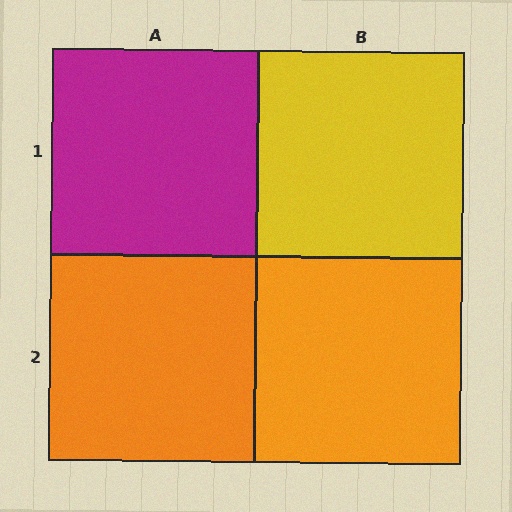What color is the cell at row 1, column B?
Yellow.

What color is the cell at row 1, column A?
Magenta.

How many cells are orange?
2 cells are orange.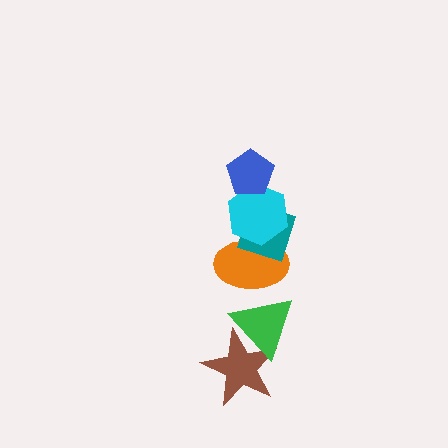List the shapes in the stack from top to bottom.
From top to bottom: the blue pentagon, the cyan hexagon, the teal diamond, the orange ellipse, the green triangle, the brown star.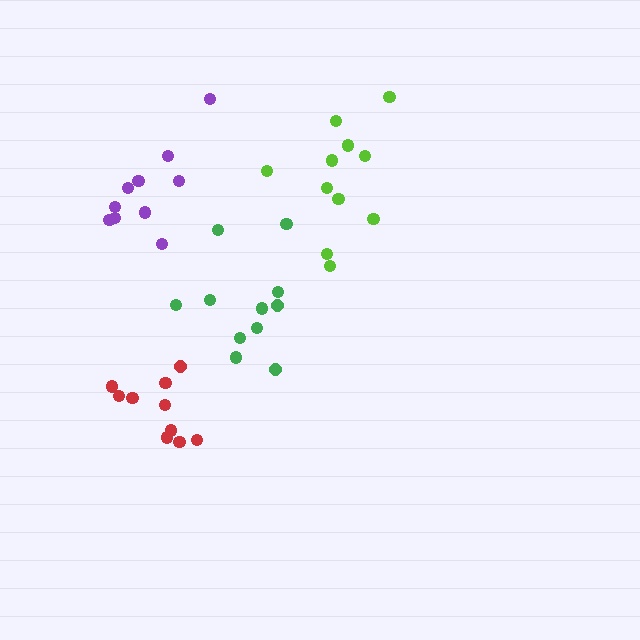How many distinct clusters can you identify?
There are 4 distinct clusters.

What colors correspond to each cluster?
The clusters are colored: purple, red, green, lime.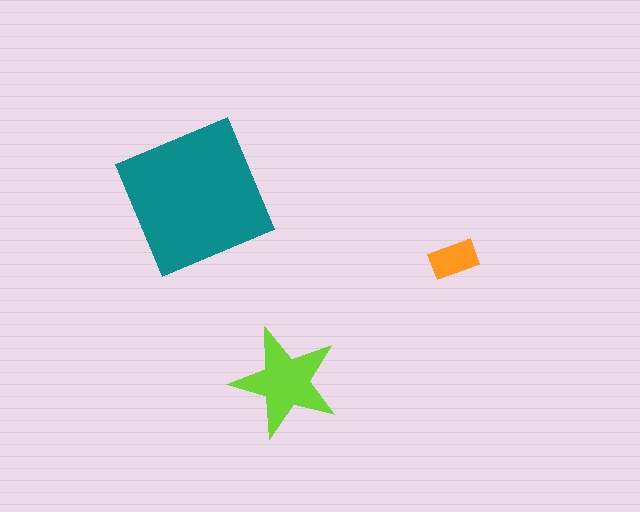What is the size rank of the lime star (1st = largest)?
2nd.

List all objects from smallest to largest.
The orange rectangle, the lime star, the teal square.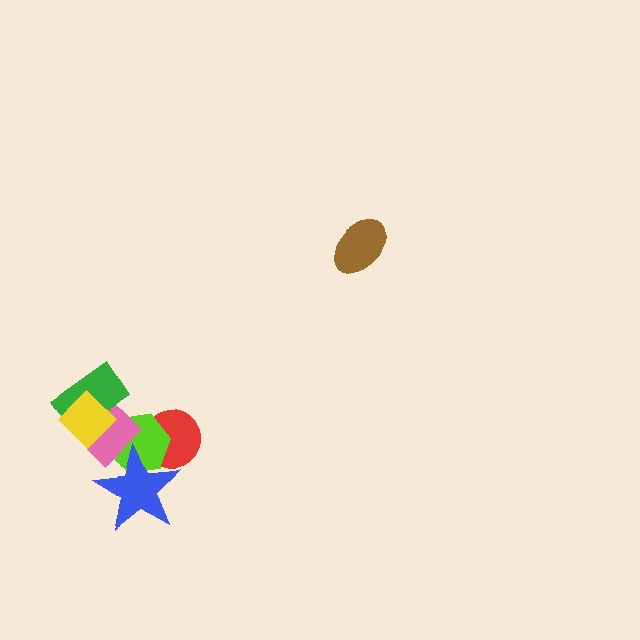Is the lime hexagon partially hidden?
Yes, it is partially covered by another shape.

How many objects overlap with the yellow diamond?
2 objects overlap with the yellow diamond.